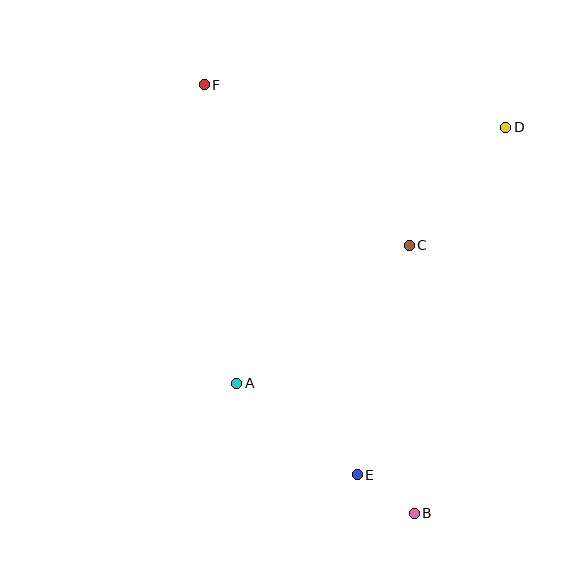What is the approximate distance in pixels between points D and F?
The distance between D and F is approximately 304 pixels.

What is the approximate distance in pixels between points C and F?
The distance between C and F is approximately 260 pixels.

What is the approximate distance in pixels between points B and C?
The distance between B and C is approximately 268 pixels.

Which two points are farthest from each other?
Points B and F are farthest from each other.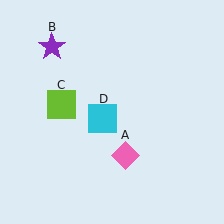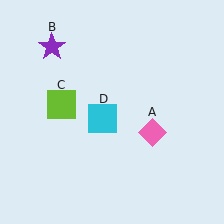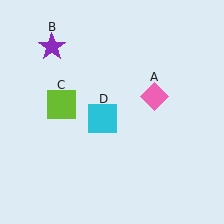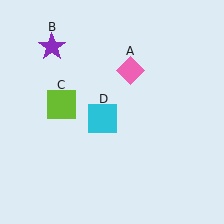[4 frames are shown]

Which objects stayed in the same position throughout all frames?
Purple star (object B) and lime square (object C) and cyan square (object D) remained stationary.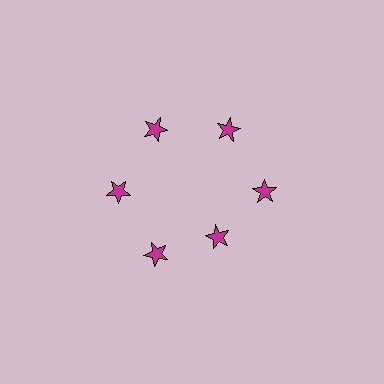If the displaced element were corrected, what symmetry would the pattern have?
It would have 6-fold rotational symmetry — the pattern would map onto itself every 60 degrees.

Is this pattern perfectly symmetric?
No. The 6 magenta stars are arranged in a ring, but one element near the 5 o'clock position is pulled inward toward the center, breaking the 6-fold rotational symmetry.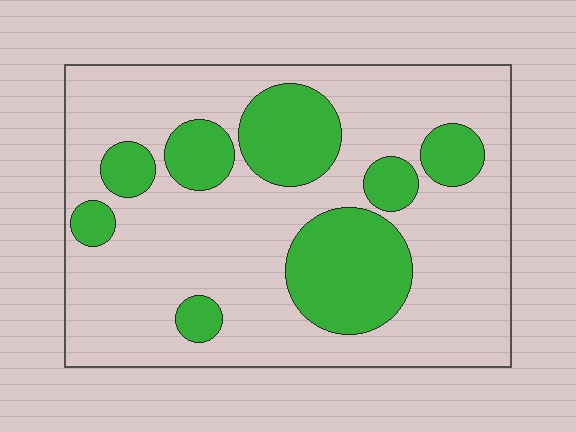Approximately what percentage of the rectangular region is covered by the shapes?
Approximately 25%.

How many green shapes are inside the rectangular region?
8.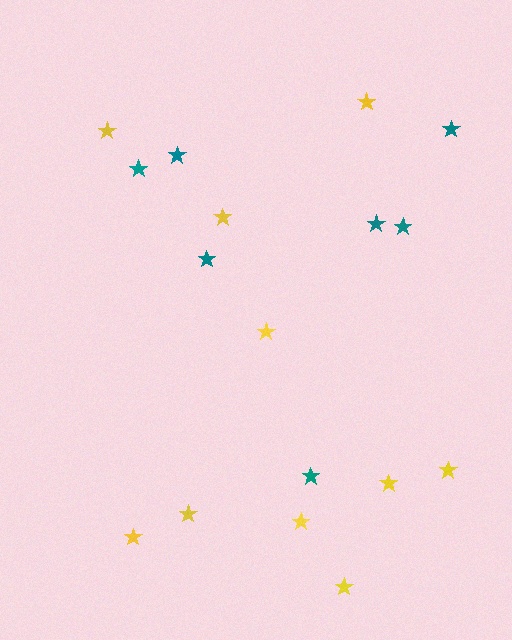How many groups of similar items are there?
There are 2 groups: one group of yellow stars (10) and one group of teal stars (7).